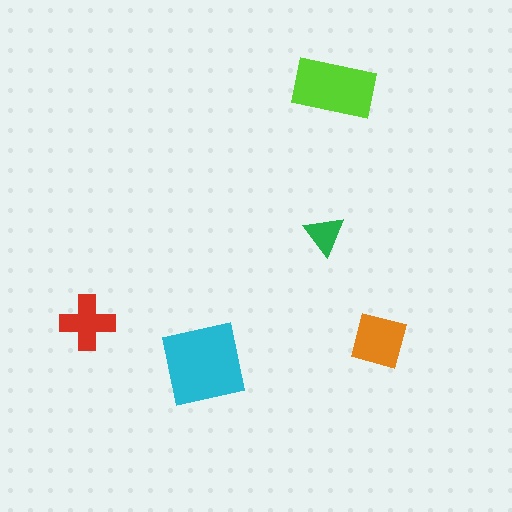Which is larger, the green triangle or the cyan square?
The cyan square.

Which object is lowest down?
The cyan square is bottommost.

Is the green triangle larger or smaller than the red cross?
Smaller.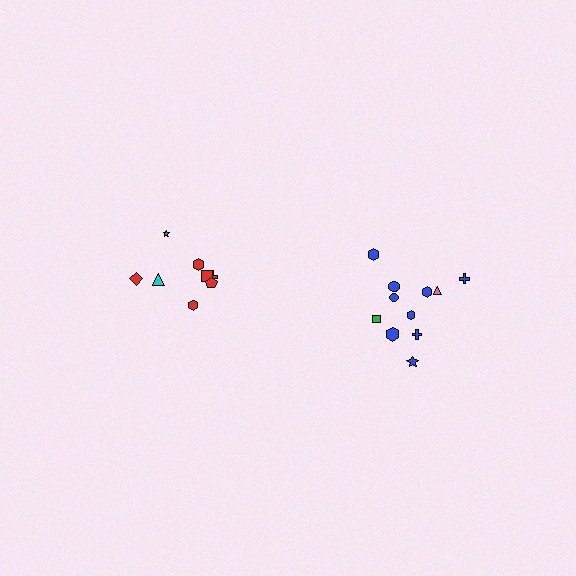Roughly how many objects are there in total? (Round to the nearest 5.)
Roughly 20 objects in total.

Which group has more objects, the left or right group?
The right group.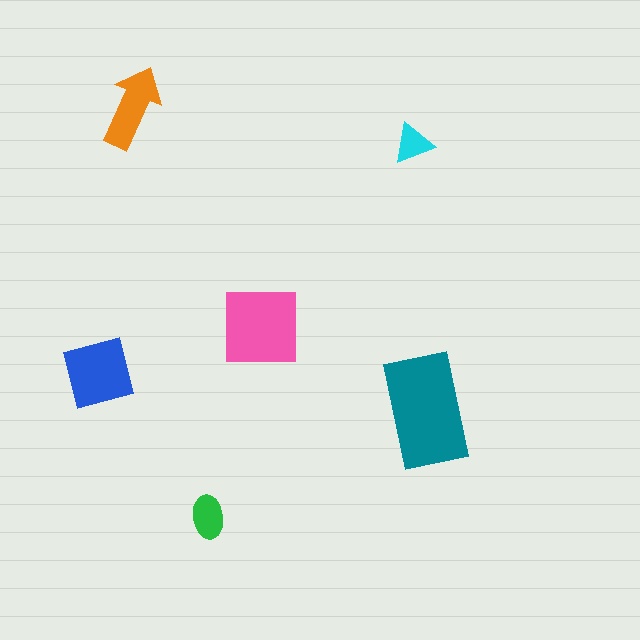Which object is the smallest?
The cyan triangle.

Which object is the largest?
The teal rectangle.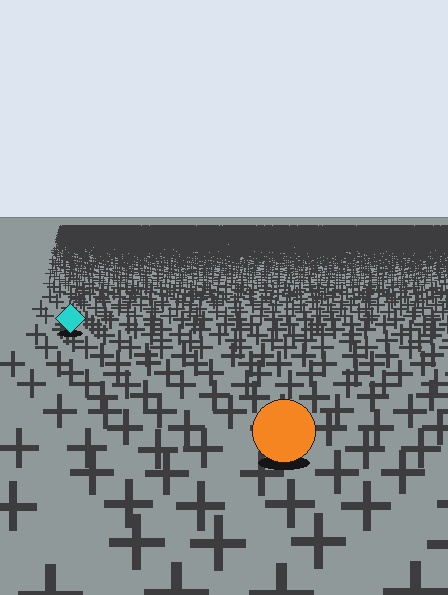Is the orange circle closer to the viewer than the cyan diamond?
Yes. The orange circle is closer — you can tell from the texture gradient: the ground texture is coarser near it.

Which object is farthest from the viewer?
The cyan diamond is farthest from the viewer. It appears smaller and the ground texture around it is denser.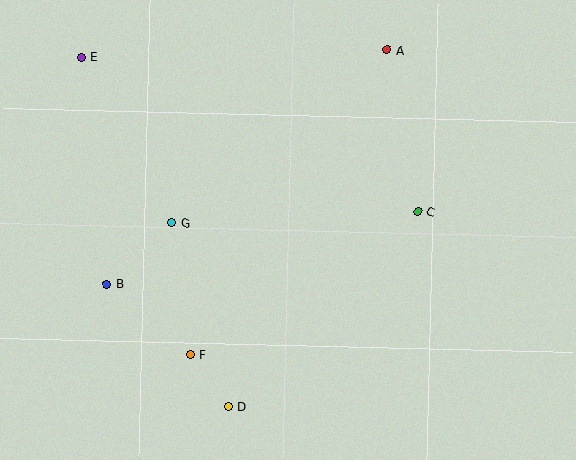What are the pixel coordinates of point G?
Point G is at (172, 223).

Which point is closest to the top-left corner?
Point E is closest to the top-left corner.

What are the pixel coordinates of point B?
Point B is at (106, 284).